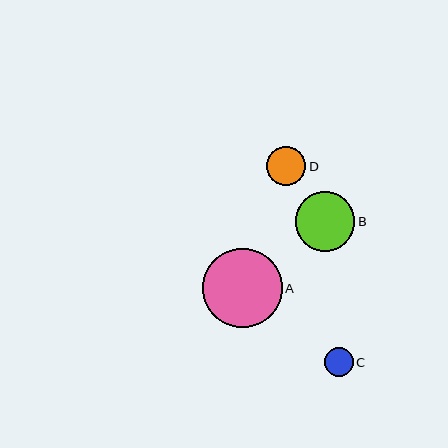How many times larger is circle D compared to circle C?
Circle D is approximately 1.4 times the size of circle C.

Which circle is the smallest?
Circle C is the smallest with a size of approximately 28 pixels.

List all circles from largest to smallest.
From largest to smallest: A, B, D, C.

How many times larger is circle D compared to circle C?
Circle D is approximately 1.4 times the size of circle C.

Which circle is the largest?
Circle A is the largest with a size of approximately 79 pixels.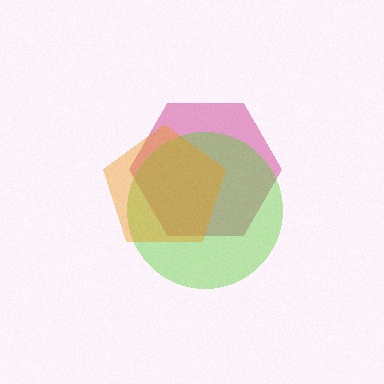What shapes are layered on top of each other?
The layered shapes are: a magenta hexagon, a lime circle, an orange pentagon.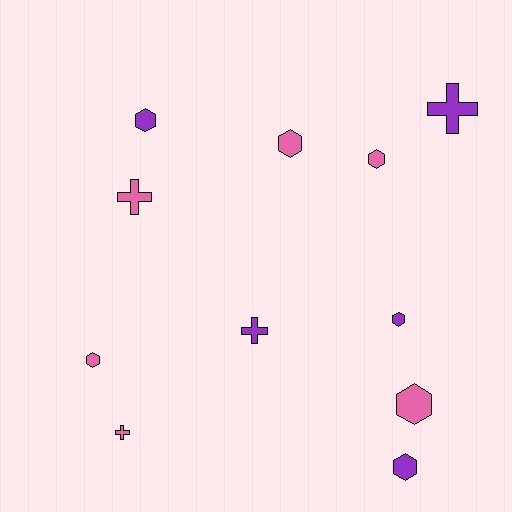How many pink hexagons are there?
There are 4 pink hexagons.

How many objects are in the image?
There are 11 objects.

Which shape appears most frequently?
Hexagon, with 7 objects.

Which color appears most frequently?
Pink, with 6 objects.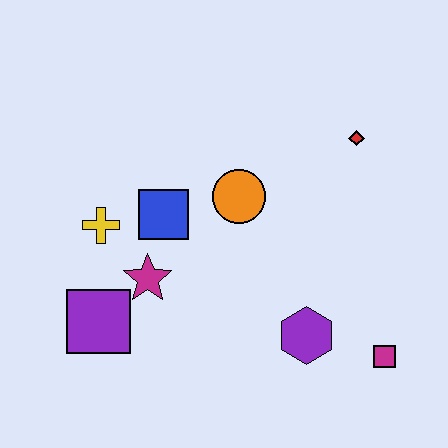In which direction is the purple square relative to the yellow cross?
The purple square is below the yellow cross.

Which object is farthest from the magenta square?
The yellow cross is farthest from the magenta square.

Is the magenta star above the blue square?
No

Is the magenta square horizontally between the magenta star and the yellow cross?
No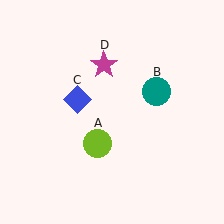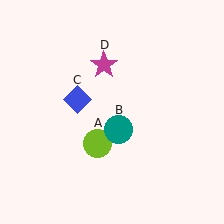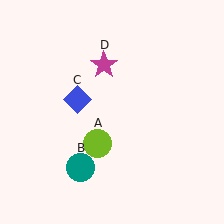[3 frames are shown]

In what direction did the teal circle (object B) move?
The teal circle (object B) moved down and to the left.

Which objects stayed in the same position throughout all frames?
Lime circle (object A) and blue diamond (object C) and magenta star (object D) remained stationary.